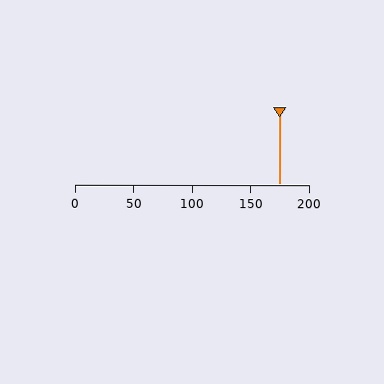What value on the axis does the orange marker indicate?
The marker indicates approximately 175.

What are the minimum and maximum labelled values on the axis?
The axis runs from 0 to 200.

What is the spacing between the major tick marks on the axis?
The major ticks are spaced 50 apart.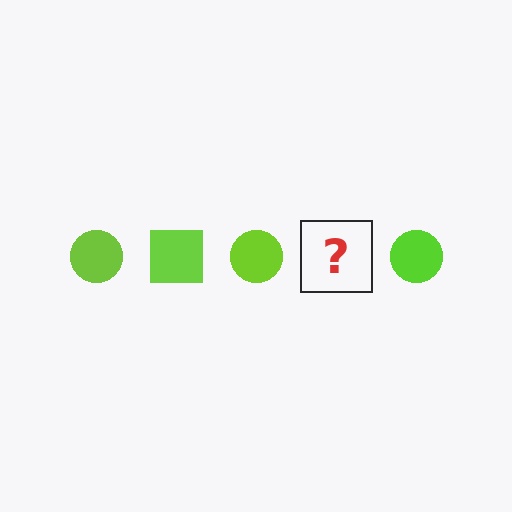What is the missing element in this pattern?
The missing element is a lime square.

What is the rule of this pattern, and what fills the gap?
The rule is that the pattern cycles through circle, square shapes in lime. The gap should be filled with a lime square.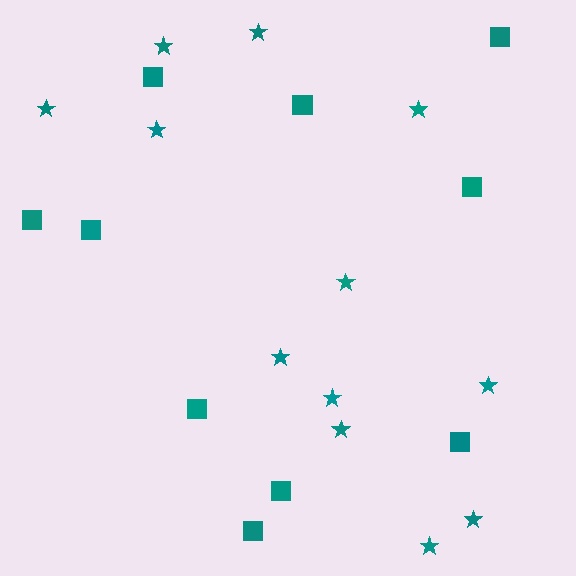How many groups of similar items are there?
There are 2 groups: one group of stars (12) and one group of squares (10).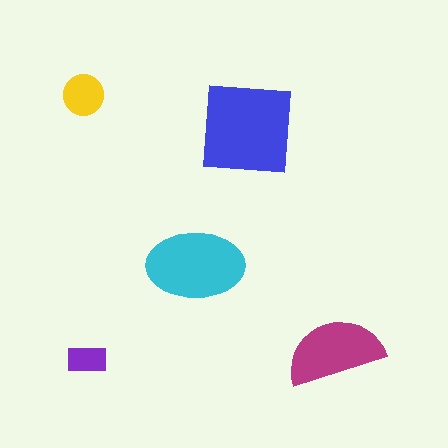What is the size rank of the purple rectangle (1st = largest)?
5th.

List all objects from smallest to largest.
The purple rectangle, the yellow circle, the magenta semicircle, the cyan ellipse, the blue square.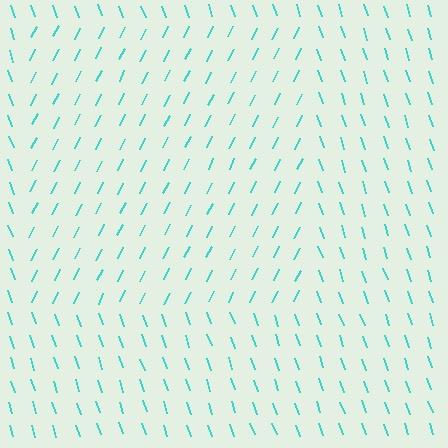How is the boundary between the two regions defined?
The boundary is defined purely by a change in line orientation (approximately 45 degrees difference). All lines are the same color and thickness.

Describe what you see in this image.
The image is filled with small cyan line segments. A rectangle region in the image has lines oriented differently from the surrounding lines, creating a visible texture boundary.